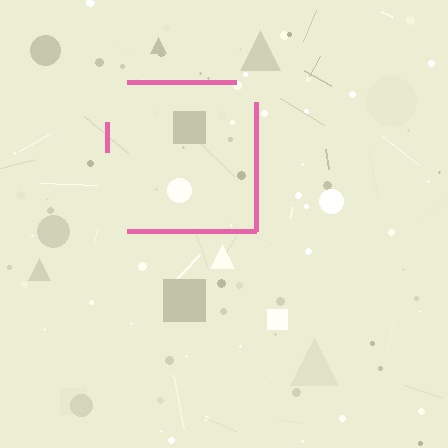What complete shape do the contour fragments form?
The contour fragments form a square.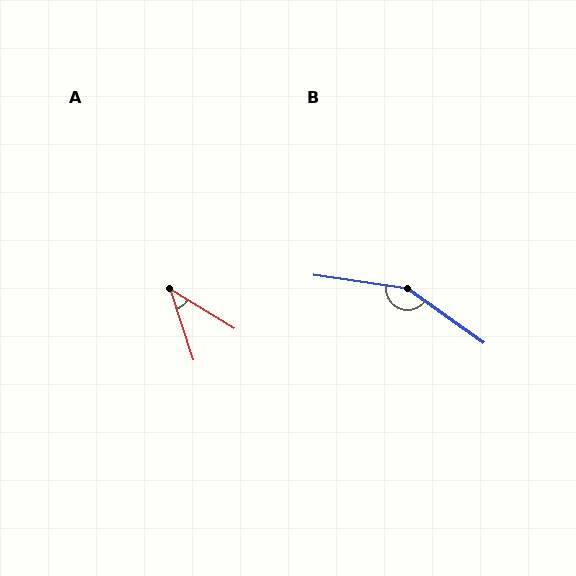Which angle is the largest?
B, at approximately 153 degrees.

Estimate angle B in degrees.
Approximately 153 degrees.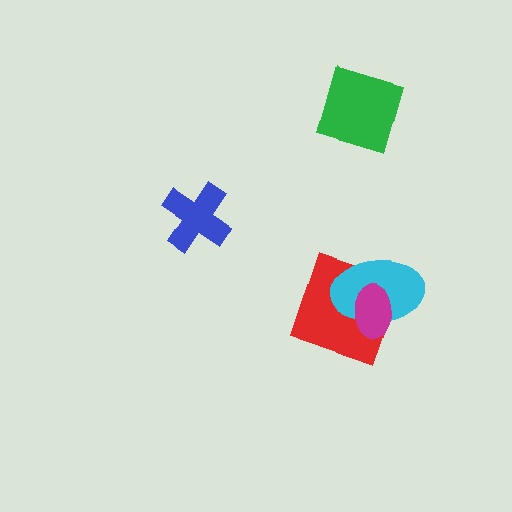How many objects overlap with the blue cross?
0 objects overlap with the blue cross.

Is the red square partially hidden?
Yes, it is partially covered by another shape.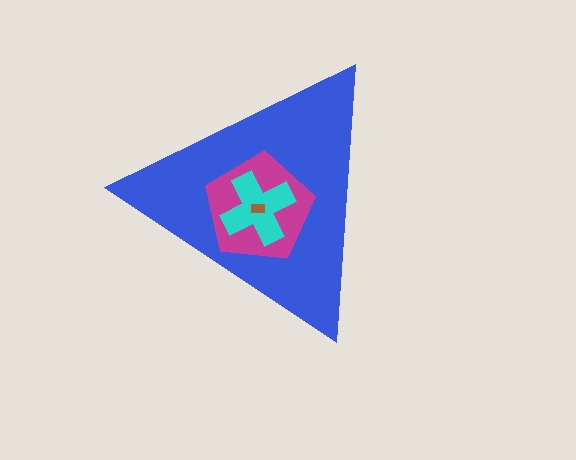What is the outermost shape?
The blue triangle.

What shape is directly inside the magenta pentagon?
The cyan cross.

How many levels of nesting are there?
4.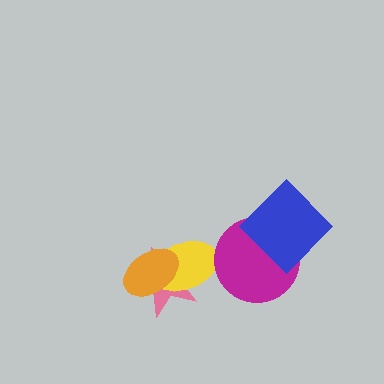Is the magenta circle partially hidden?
Yes, it is partially covered by another shape.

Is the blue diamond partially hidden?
No, no other shape covers it.